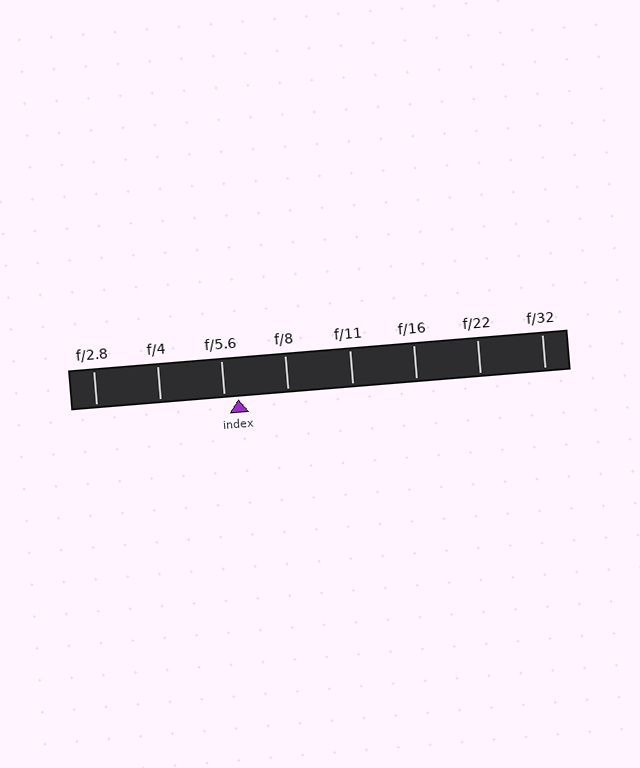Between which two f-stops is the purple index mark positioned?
The index mark is between f/5.6 and f/8.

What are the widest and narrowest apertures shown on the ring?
The widest aperture shown is f/2.8 and the narrowest is f/32.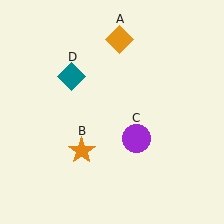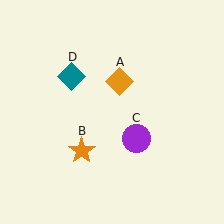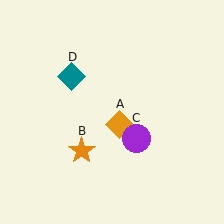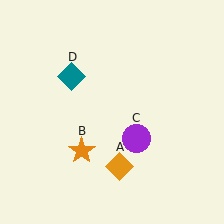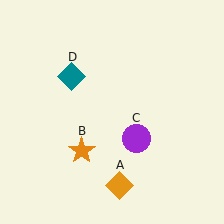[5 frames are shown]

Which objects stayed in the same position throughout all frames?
Orange star (object B) and purple circle (object C) and teal diamond (object D) remained stationary.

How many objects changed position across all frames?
1 object changed position: orange diamond (object A).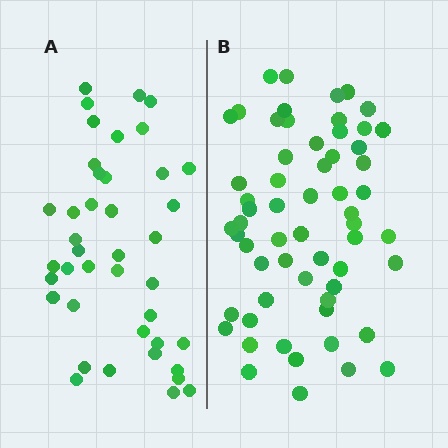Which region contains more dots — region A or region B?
Region B (the right region) has more dots.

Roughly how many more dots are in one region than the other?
Region B has approximately 20 more dots than region A.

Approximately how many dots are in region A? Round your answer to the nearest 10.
About 40 dots. (The exact count is 41, which rounds to 40.)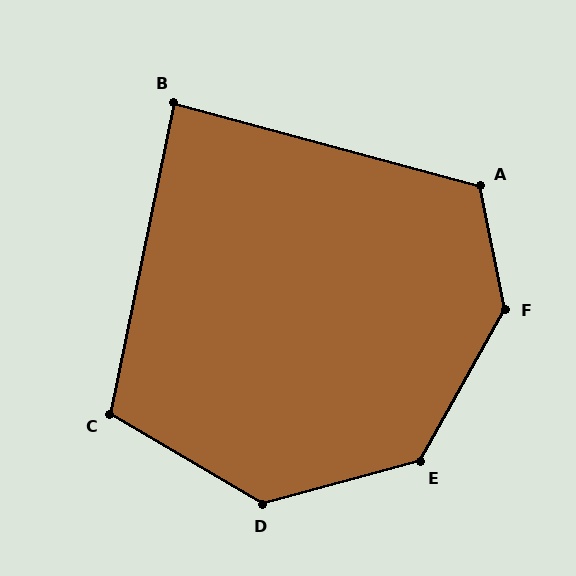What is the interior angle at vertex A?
Approximately 116 degrees (obtuse).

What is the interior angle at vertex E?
Approximately 134 degrees (obtuse).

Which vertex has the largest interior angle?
F, at approximately 140 degrees.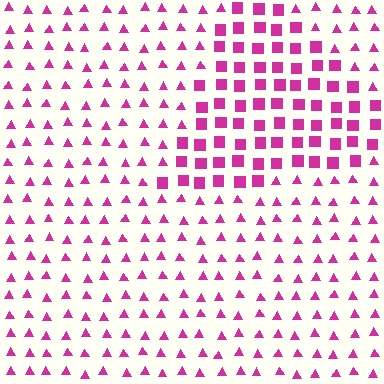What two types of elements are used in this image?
The image uses squares inside the triangle region and triangles outside it.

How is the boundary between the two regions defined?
The boundary is defined by a change in element shape: squares inside vs. triangles outside. All elements share the same color and spacing.